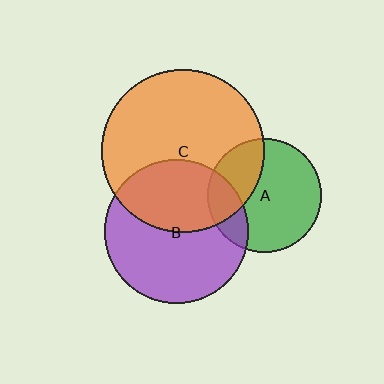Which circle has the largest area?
Circle C (orange).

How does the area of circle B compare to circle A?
Approximately 1.6 times.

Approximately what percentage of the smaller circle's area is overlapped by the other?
Approximately 20%.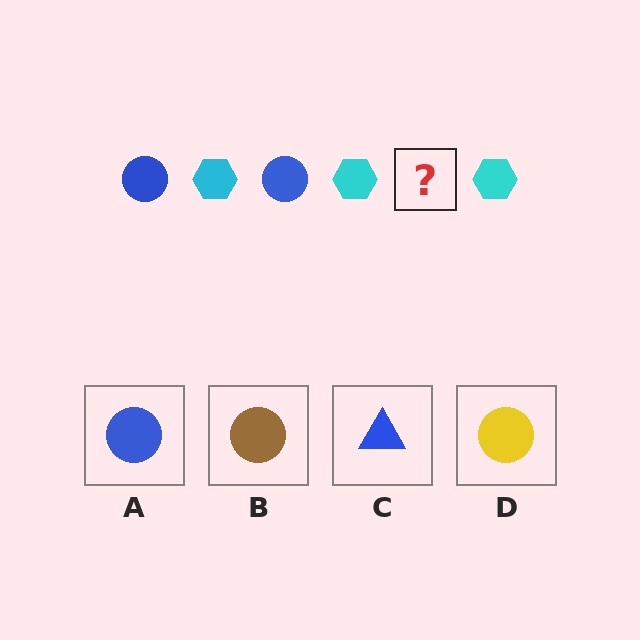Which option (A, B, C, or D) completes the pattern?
A.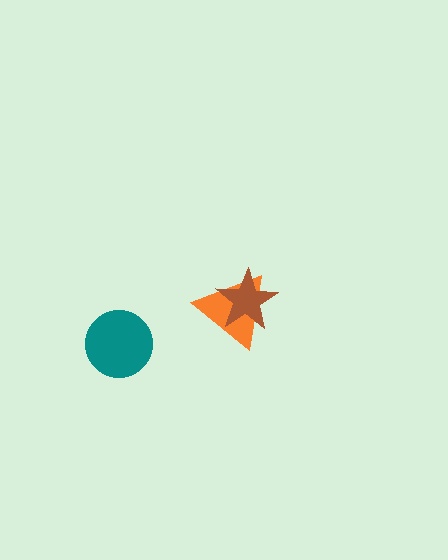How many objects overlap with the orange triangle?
1 object overlaps with the orange triangle.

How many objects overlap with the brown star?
1 object overlaps with the brown star.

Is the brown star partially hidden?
No, no other shape covers it.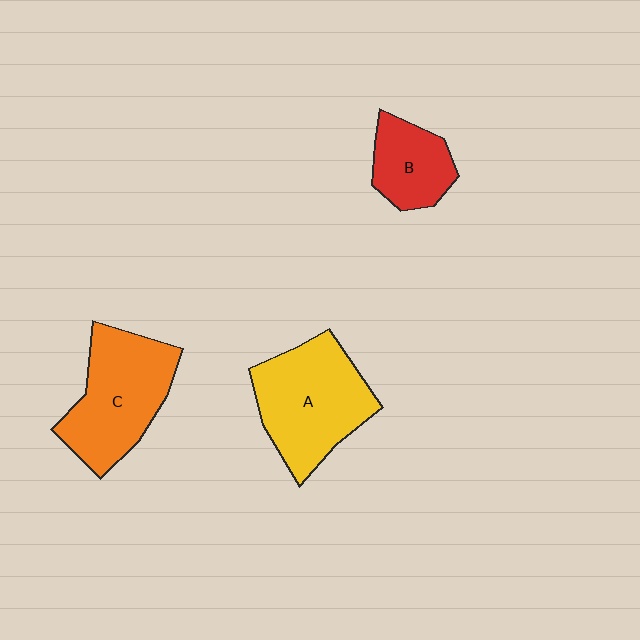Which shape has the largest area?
Shape A (yellow).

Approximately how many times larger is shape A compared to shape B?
Approximately 1.9 times.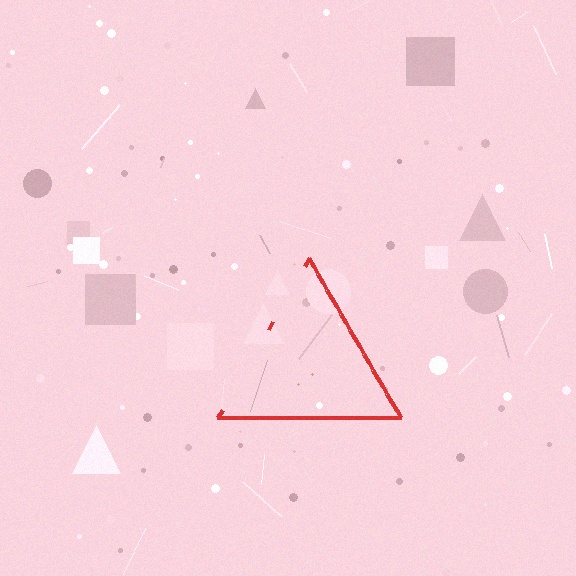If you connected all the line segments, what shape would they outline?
They would outline a triangle.